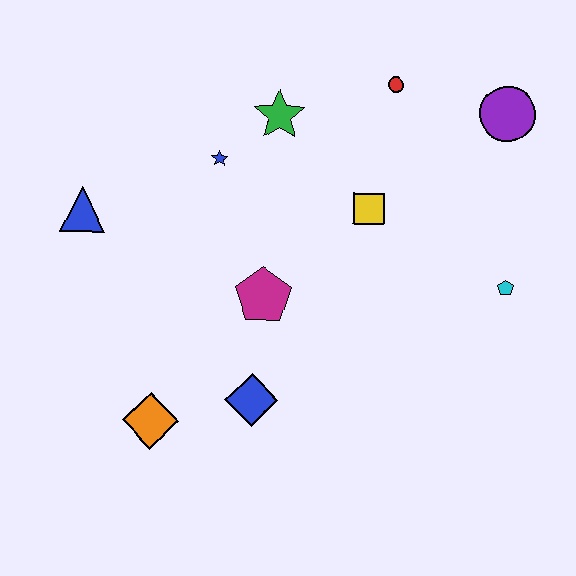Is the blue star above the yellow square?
Yes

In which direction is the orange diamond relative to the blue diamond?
The orange diamond is to the left of the blue diamond.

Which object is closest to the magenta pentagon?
The blue diamond is closest to the magenta pentagon.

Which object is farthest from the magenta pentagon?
The purple circle is farthest from the magenta pentagon.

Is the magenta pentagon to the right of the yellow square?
No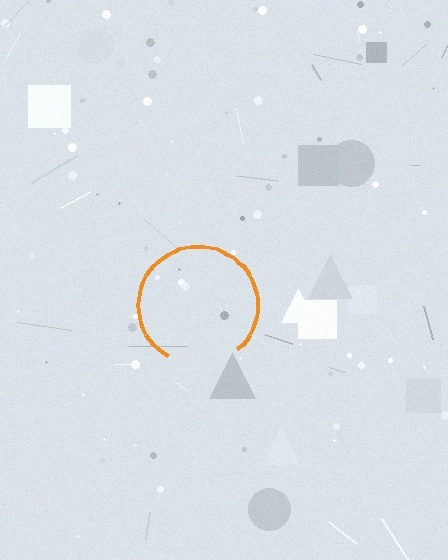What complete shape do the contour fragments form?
The contour fragments form a circle.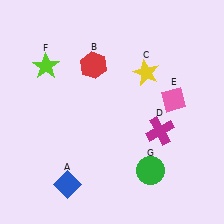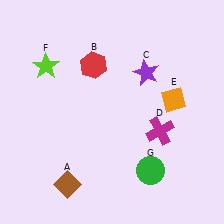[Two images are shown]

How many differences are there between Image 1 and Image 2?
There are 3 differences between the two images.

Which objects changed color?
A changed from blue to brown. C changed from yellow to purple. E changed from pink to orange.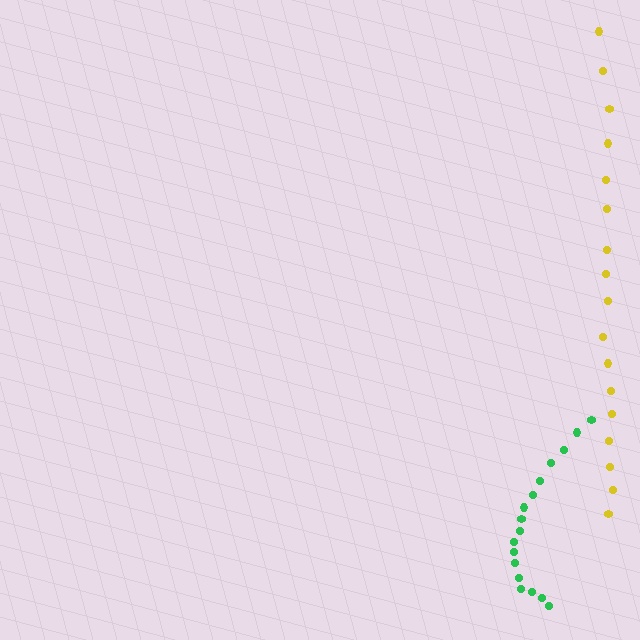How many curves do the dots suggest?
There are 2 distinct paths.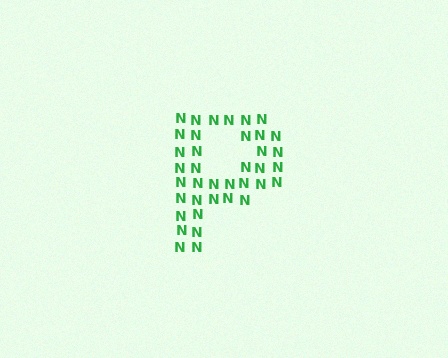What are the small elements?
The small elements are letter N's.